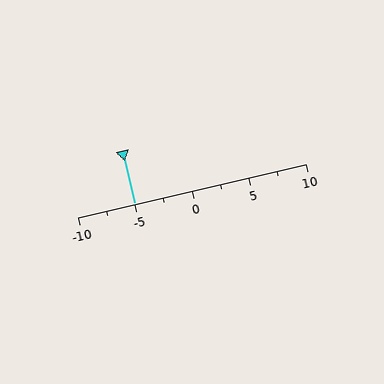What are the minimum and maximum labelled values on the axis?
The axis runs from -10 to 10.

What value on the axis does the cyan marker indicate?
The marker indicates approximately -5.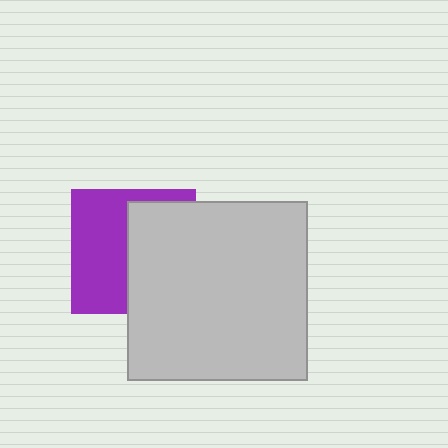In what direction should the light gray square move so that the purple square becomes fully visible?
The light gray square should move right. That is the shortest direction to clear the overlap and leave the purple square fully visible.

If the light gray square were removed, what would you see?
You would see the complete purple square.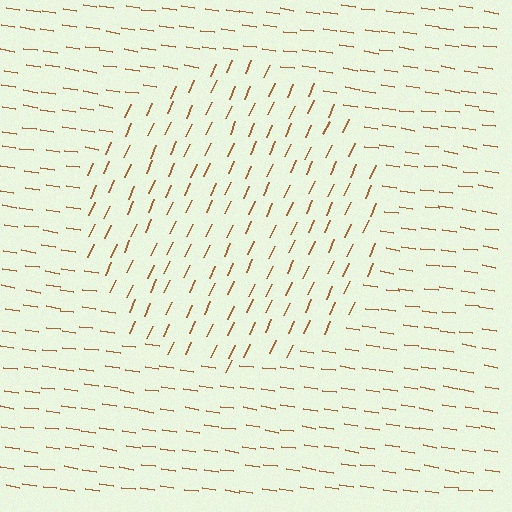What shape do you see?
I see a circle.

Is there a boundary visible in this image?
Yes, there is a texture boundary formed by a change in line orientation.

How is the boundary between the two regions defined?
The boundary is defined purely by a change in line orientation (approximately 74 degrees difference). All lines are the same color and thickness.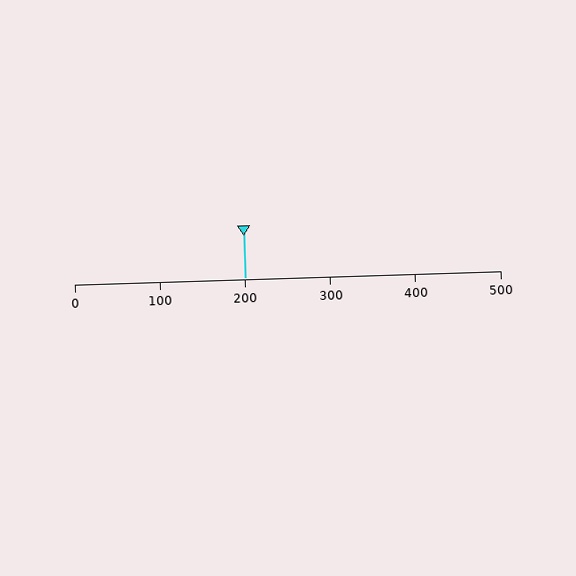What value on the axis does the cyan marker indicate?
The marker indicates approximately 200.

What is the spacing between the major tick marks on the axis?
The major ticks are spaced 100 apart.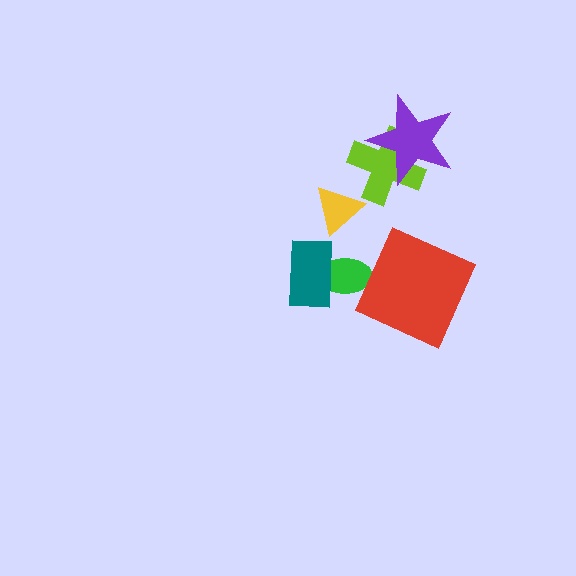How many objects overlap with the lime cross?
1 object overlaps with the lime cross.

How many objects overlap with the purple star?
1 object overlaps with the purple star.